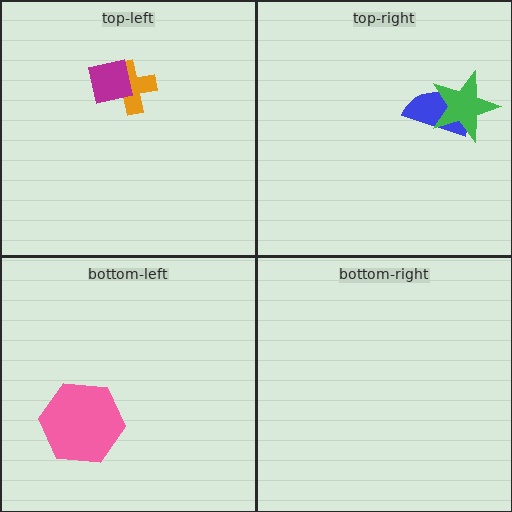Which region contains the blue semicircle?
The top-right region.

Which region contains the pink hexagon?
The bottom-left region.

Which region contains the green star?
The top-right region.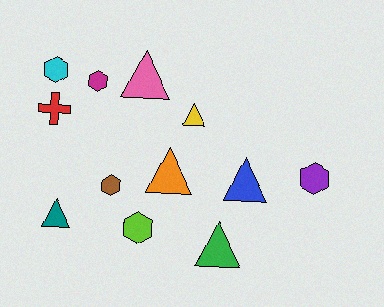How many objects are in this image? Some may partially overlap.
There are 12 objects.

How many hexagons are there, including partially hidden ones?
There are 5 hexagons.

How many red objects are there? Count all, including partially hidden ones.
There is 1 red object.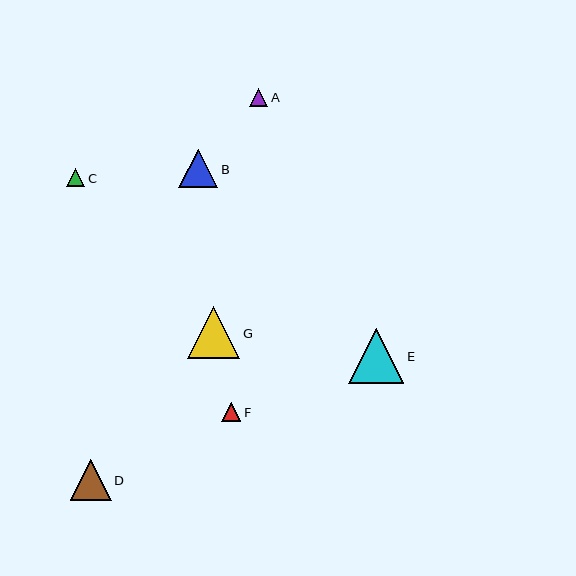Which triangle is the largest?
Triangle E is the largest with a size of approximately 55 pixels.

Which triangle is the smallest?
Triangle C is the smallest with a size of approximately 18 pixels.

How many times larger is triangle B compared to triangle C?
Triangle B is approximately 2.1 times the size of triangle C.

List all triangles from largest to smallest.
From largest to smallest: E, G, D, B, F, A, C.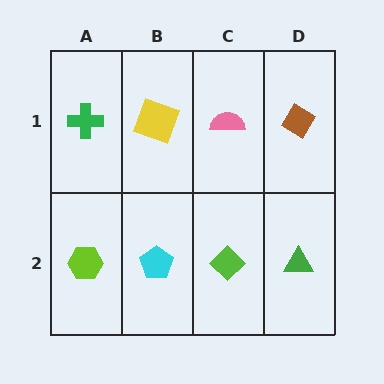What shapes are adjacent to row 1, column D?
A green triangle (row 2, column D), a pink semicircle (row 1, column C).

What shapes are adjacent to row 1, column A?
A lime hexagon (row 2, column A), a yellow square (row 1, column B).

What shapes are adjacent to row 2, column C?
A pink semicircle (row 1, column C), a cyan pentagon (row 2, column B), a green triangle (row 2, column D).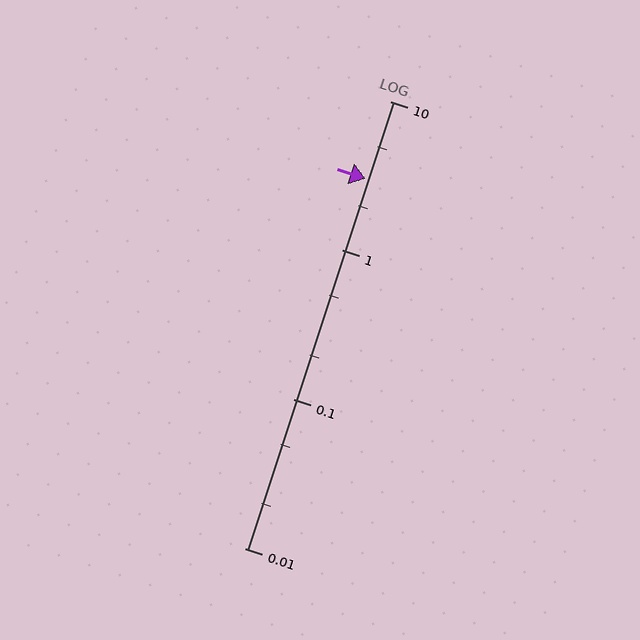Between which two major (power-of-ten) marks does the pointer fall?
The pointer is between 1 and 10.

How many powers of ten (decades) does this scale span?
The scale spans 3 decades, from 0.01 to 10.